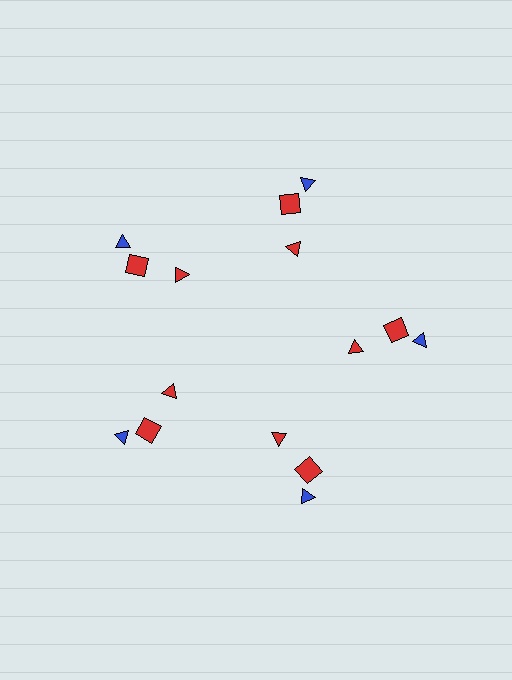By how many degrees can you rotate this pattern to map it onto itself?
The pattern maps onto itself every 72 degrees of rotation.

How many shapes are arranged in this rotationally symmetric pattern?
There are 15 shapes, arranged in 5 groups of 3.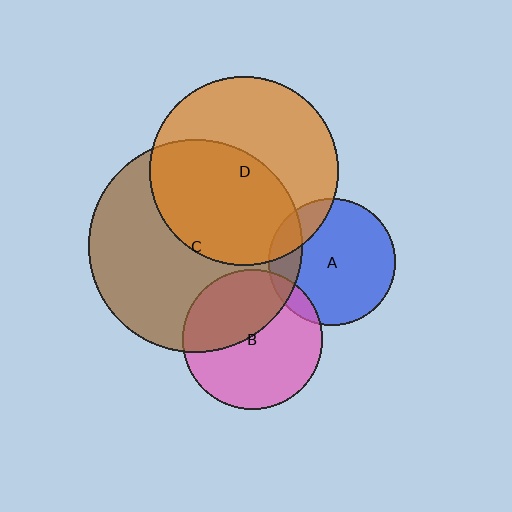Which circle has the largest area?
Circle C (brown).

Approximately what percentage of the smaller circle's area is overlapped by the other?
Approximately 10%.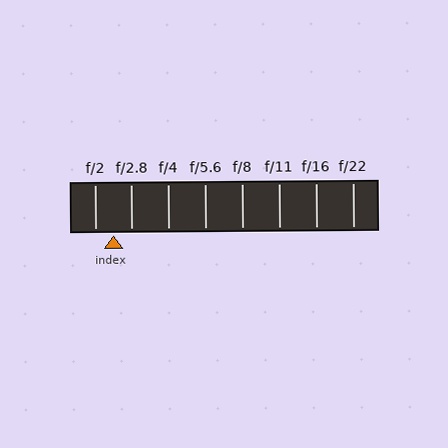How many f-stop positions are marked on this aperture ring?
There are 8 f-stop positions marked.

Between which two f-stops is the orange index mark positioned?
The index mark is between f/2 and f/2.8.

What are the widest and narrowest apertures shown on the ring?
The widest aperture shown is f/2 and the narrowest is f/22.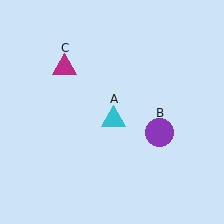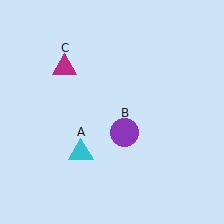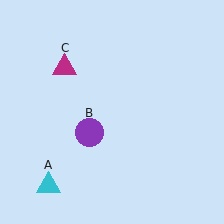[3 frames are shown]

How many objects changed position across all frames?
2 objects changed position: cyan triangle (object A), purple circle (object B).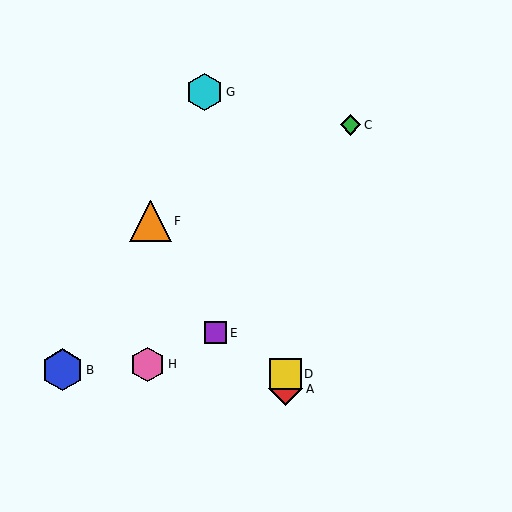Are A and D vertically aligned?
Yes, both are at x≈285.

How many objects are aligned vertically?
2 objects (A, D) are aligned vertically.